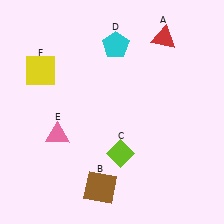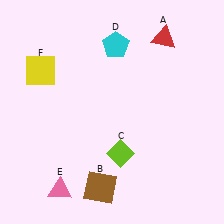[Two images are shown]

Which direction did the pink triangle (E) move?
The pink triangle (E) moved down.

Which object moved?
The pink triangle (E) moved down.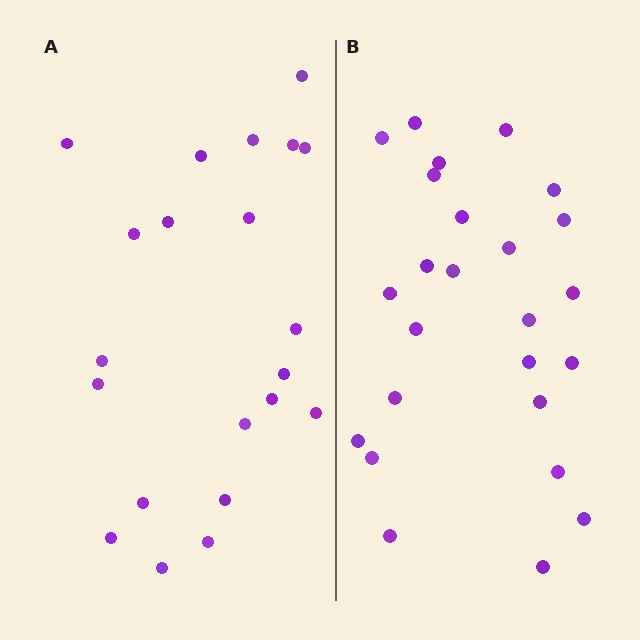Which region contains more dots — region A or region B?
Region B (the right region) has more dots.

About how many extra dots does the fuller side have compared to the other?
Region B has about 4 more dots than region A.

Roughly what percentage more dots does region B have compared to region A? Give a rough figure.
About 20% more.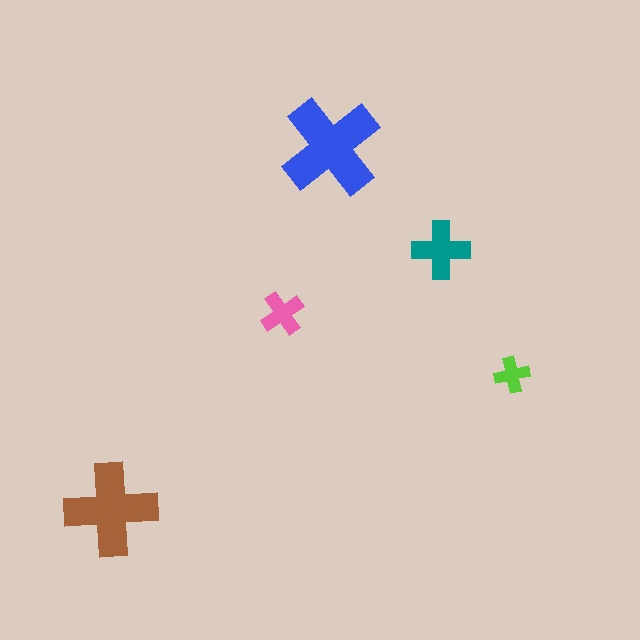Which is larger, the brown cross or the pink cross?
The brown one.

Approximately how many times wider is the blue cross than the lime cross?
About 3 times wider.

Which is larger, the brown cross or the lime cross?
The brown one.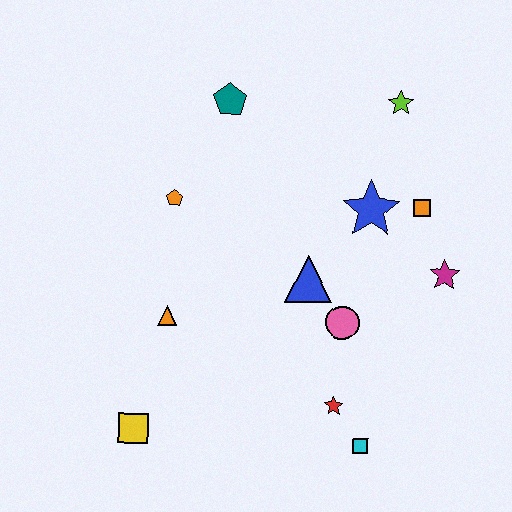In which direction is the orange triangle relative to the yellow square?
The orange triangle is above the yellow square.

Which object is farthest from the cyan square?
The teal pentagon is farthest from the cyan square.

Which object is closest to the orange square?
The blue star is closest to the orange square.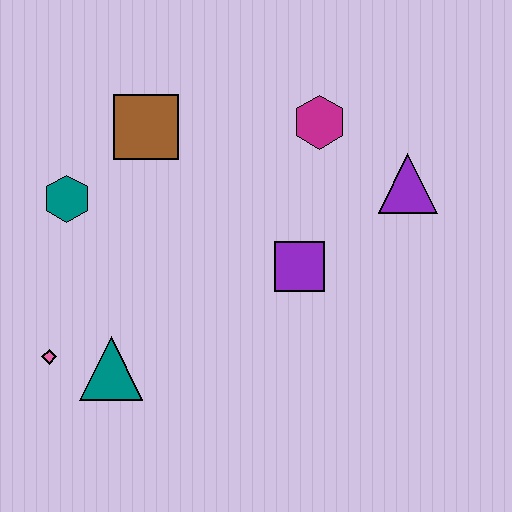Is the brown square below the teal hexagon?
No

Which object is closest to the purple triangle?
The magenta hexagon is closest to the purple triangle.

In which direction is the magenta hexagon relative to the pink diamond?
The magenta hexagon is to the right of the pink diamond.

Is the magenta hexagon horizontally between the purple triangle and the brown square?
Yes